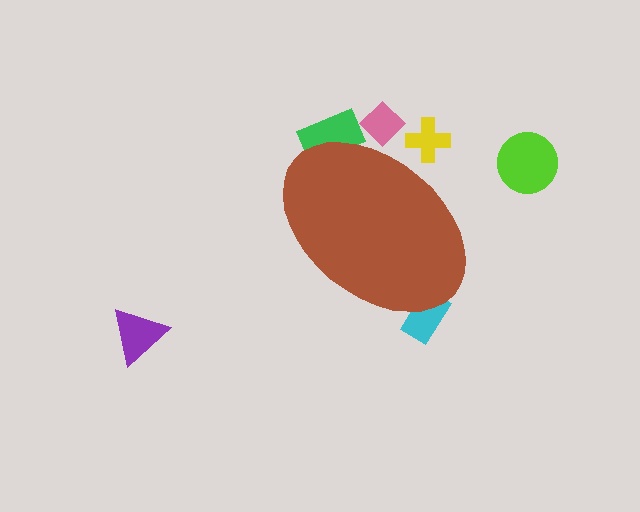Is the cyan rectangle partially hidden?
Yes, the cyan rectangle is partially hidden behind the brown ellipse.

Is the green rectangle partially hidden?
Yes, the green rectangle is partially hidden behind the brown ellipse.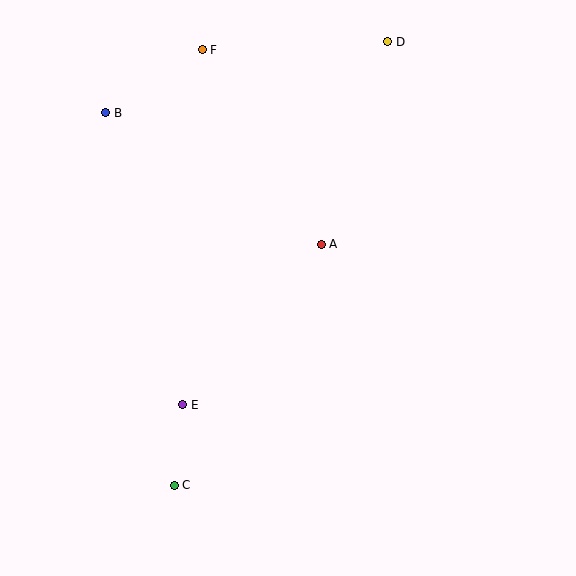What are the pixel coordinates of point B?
Point B is at (106, 113).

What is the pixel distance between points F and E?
The distance between F and E is 355 pixels.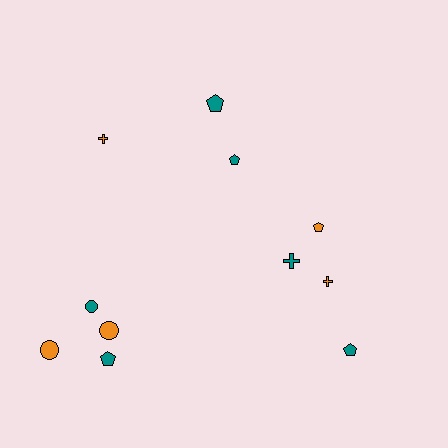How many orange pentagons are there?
There is 1 orange pentagon.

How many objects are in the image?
There are 11 objects.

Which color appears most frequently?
Teal, with 6 objects.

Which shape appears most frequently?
Pentagon, with 5 objects.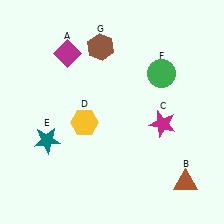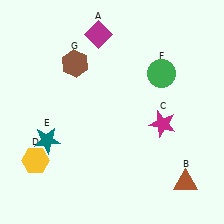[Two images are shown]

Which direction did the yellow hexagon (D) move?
The yellow hexagon (D) moved left.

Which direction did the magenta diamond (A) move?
The magenta diamond (A) moved right.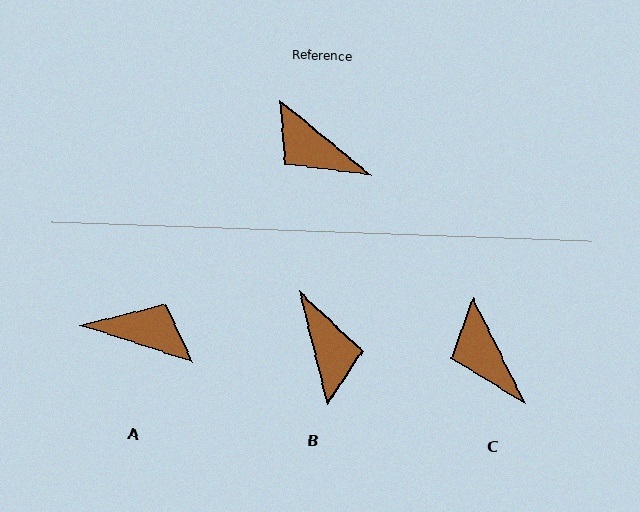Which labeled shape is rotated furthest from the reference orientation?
A, about 159 degrees away.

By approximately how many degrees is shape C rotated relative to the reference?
Approximately 24 degrees clockwise.